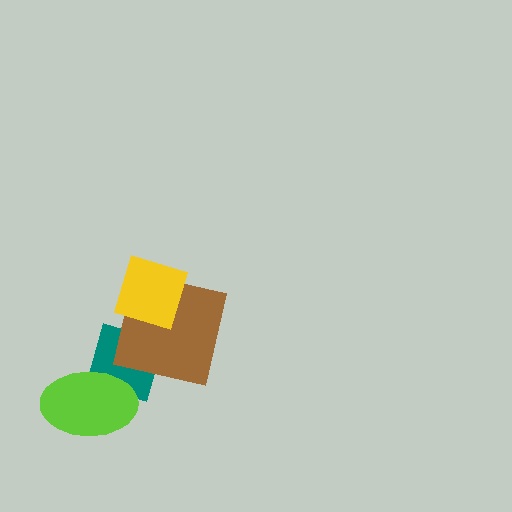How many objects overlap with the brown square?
2 objects overlap with the brown square.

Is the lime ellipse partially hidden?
No, no other shape covers it.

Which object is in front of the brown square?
The yellow diamond is in front of the brown square.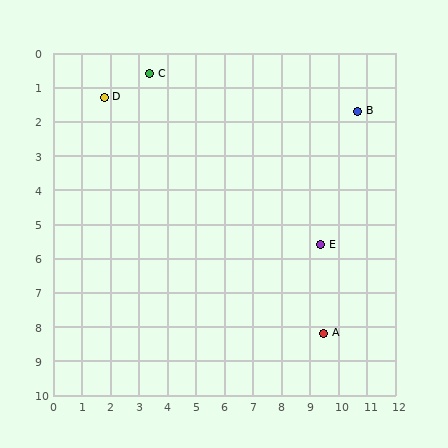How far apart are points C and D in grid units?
Points C and D are about 1.7 grid units apart.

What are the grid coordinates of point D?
Point D is at approximately (1.8, 1.3).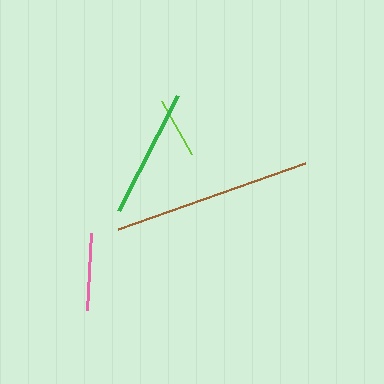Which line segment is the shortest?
The lime line is the shortest at approximately 61 pixels.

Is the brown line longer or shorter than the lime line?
The brown line is longer than the lime line.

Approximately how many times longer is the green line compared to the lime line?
The green line is approximately 2.1 times the length of the lime line.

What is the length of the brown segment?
The brown segment is approximately 198 pixels long.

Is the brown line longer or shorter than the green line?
The brown line is longer than the green line.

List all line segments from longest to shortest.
From longest to shortest: brown, green, pink, lime.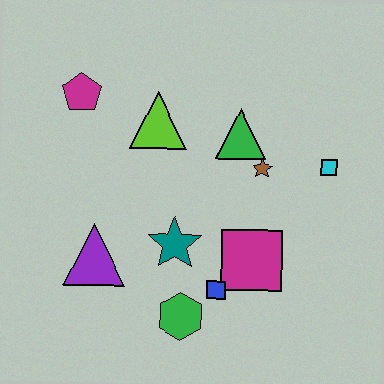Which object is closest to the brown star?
The green triangle is closest to the brown star.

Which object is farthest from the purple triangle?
The cyan square is farthest from the purple triangle.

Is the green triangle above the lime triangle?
No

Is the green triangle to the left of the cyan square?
Yes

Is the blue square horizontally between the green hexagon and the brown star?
Yes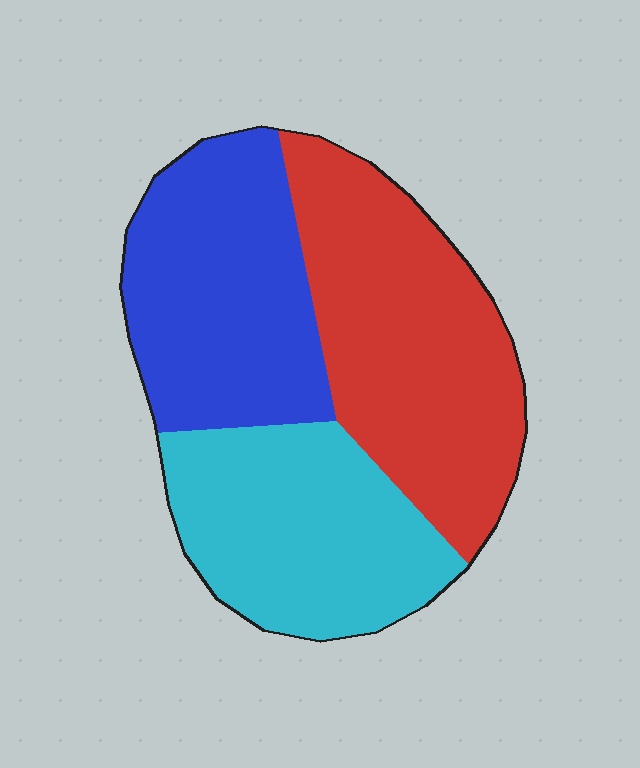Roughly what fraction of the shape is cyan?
Cyan covers about 30% of the shape.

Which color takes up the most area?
Red, at roughly 40%.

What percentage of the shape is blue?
Blue covers 32% of the shape.